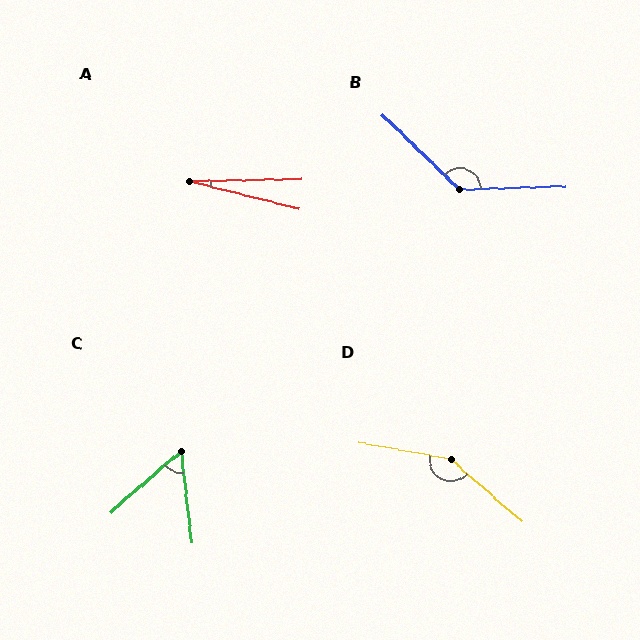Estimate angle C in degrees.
Approximately 56 degrees.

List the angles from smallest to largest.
A (15°), C (56°), B (134°), D (149°).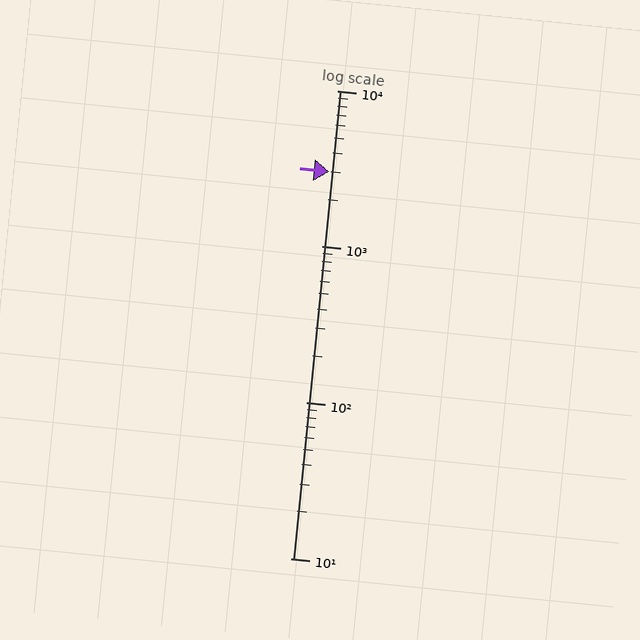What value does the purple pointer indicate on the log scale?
The pointer indicates approximately 3000.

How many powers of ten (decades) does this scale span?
The scale spans 3 decades, from 10 to 10000.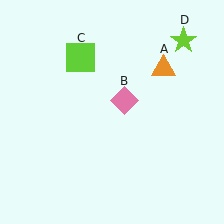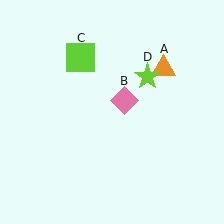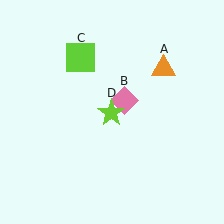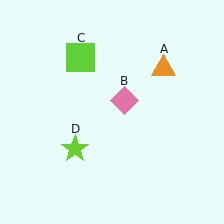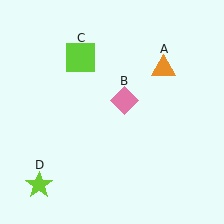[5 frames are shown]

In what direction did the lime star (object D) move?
The lime star (object D) moved down and to the left.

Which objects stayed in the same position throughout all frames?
Orange triangle (object A) and pink diamond (object B) and lime square (object C) remained stationary.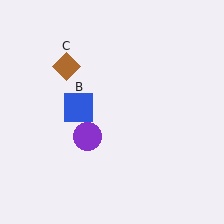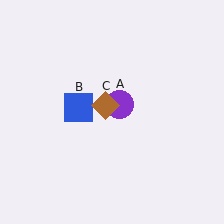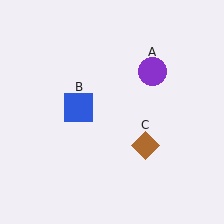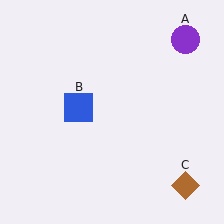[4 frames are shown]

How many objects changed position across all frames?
2 objects changed position: purple circle (object A), brown diamond (object C).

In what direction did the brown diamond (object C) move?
The brown diamond (object C) moved down and to the right.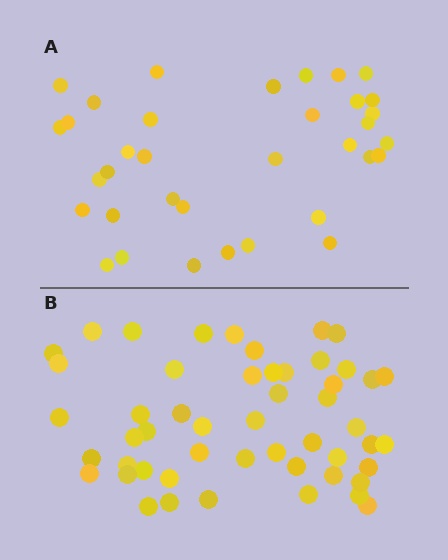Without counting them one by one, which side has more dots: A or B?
Region B (the bottom region) has more dots.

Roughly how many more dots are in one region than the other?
Region B has approximately 15 more dots than region A.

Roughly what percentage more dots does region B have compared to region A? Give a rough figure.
About 45% more.